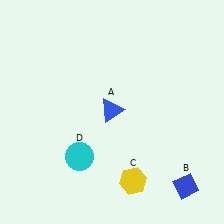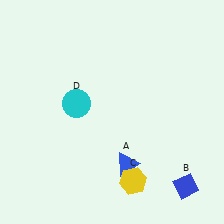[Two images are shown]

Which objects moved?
The objects that moved are: the blue triangle (A), the cyan circle (D).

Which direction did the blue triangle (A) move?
The blue triangle (A) moved down.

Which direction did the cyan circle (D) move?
The cyan circle (D) moved up.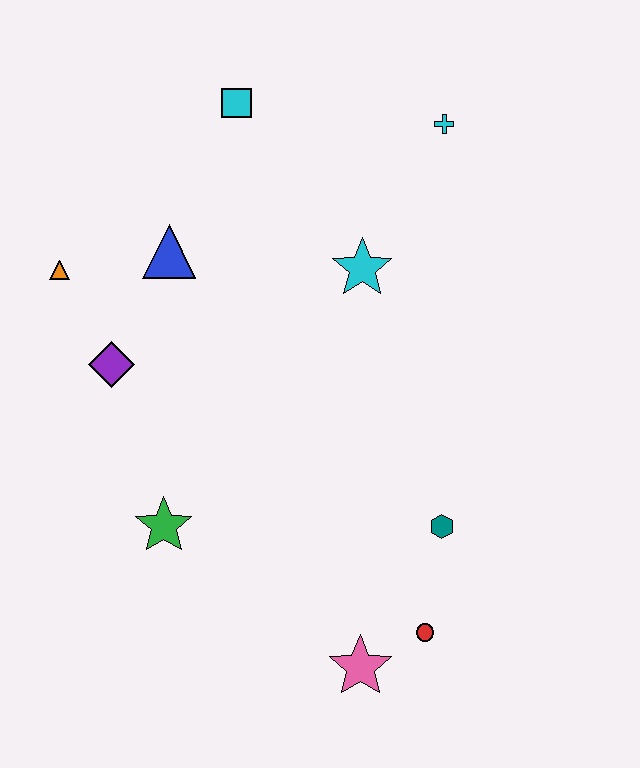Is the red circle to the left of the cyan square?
No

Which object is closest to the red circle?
The pink star is closest to the red circle.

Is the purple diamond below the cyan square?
Yes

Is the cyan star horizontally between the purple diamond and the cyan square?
No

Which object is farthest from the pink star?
The cyan square is farthest from the pink star.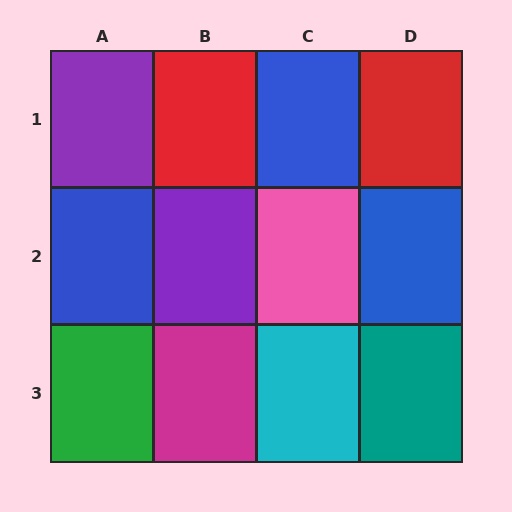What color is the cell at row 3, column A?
Green.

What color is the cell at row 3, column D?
Teal.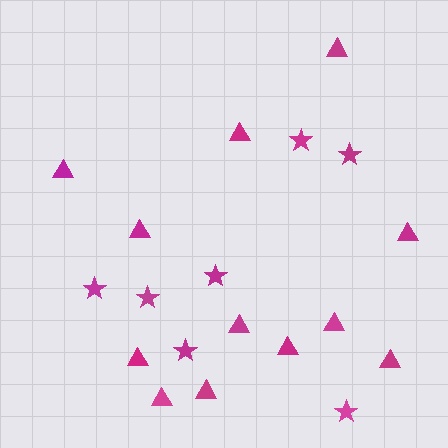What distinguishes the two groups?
There are 2 groups: one group of stars (7) and one group of triangles (12).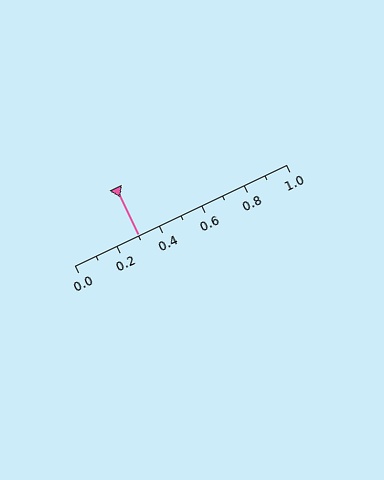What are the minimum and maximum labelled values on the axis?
The axis runs from 0.0 to 1.0.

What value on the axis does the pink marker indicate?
The marker indicates approximately 0.3.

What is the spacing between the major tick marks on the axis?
The major ticks are spaced 0.2 apart.